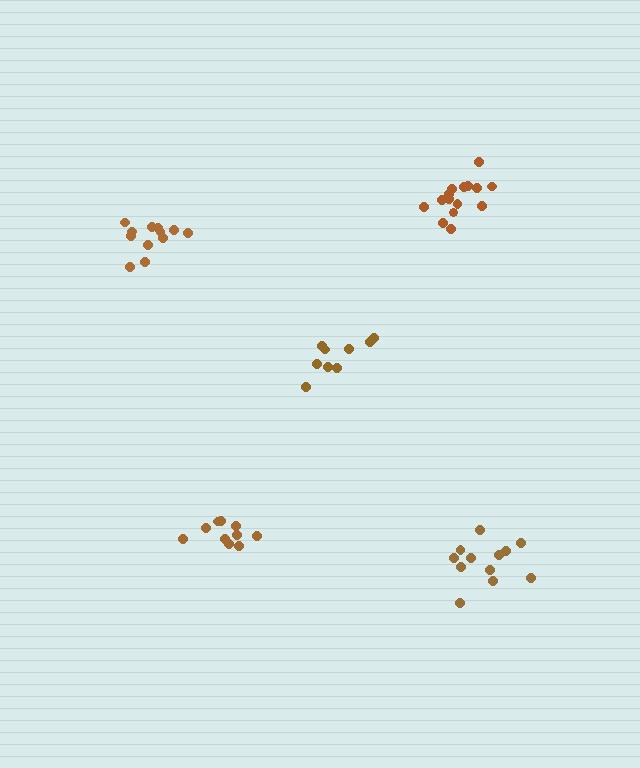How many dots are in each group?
Group 1: 12 dots, Group 2: 12 dots, Group 3: 15 dots, Group 4: 10 dots, Group 5: 9 dots (58 total).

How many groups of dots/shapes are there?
There are 5 groups.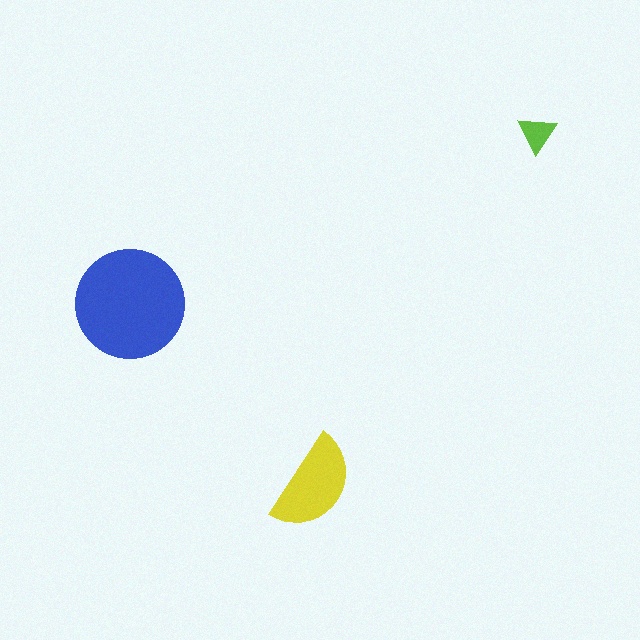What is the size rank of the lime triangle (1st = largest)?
3rd.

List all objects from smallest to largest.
The lime triangle, the yellow semicircle, the blue circle.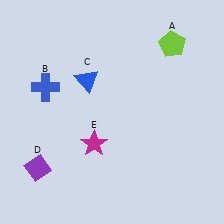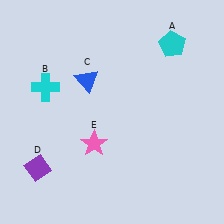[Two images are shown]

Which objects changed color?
A changed from lime to cyan. B changed from blue to cyan. E changed from magenta to pink.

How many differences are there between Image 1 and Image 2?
There are 3 differences between the two images.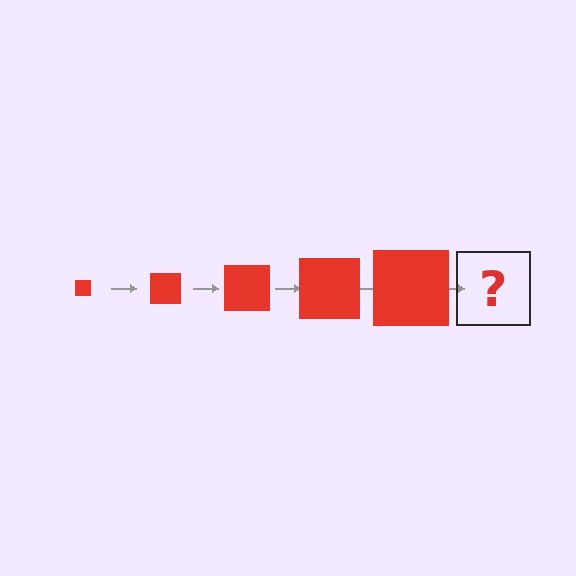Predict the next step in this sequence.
The next step is a red square, larger than the previous one.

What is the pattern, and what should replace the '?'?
The pattern is that the square gets progressively larger each step. The '?' should be a red square, larger than the previous one.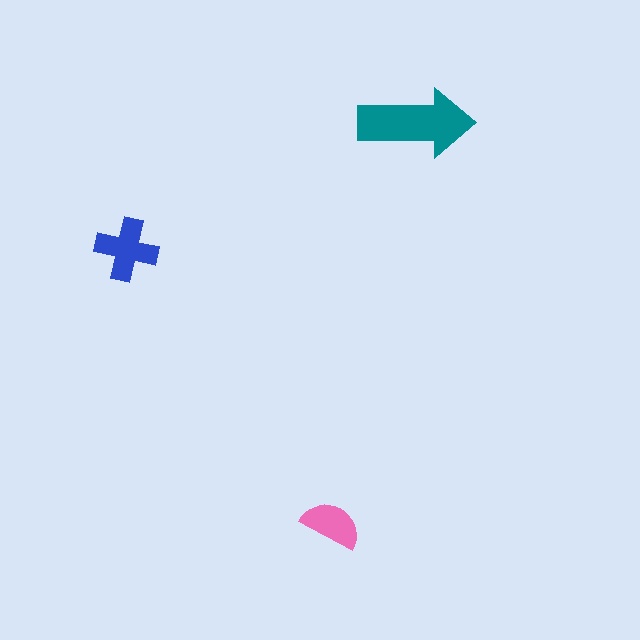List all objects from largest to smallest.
The teal arrow, the blue cross, the pink semicircle.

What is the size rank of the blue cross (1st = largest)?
2nd.